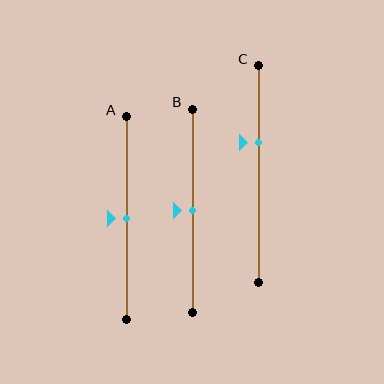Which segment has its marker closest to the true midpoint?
Segment A has its marker closest to the true midpoint.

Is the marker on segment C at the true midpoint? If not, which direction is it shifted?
No, the marker on segment C is shifted upward by about 14% of the segment length.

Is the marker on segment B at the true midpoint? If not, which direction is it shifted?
Yes, the marker on segment B is at the true midpoint.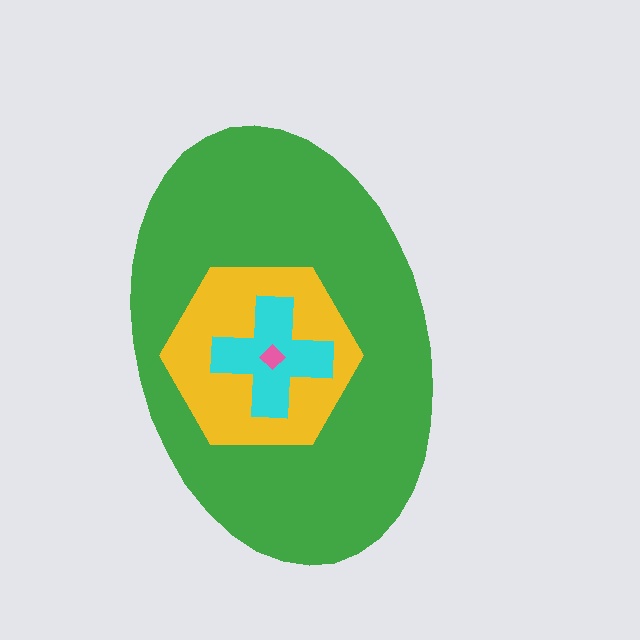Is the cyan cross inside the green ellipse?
Yes.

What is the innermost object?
The pink diamond.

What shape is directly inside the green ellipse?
The yellow hexagon.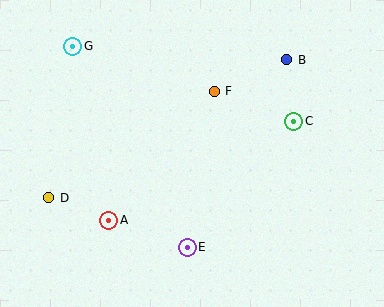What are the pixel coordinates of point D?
Point D is at (49, 198).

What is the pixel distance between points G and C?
The distance between G and C is 233 pixels.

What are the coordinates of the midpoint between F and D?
The midpoint between F and D is at (131, 145).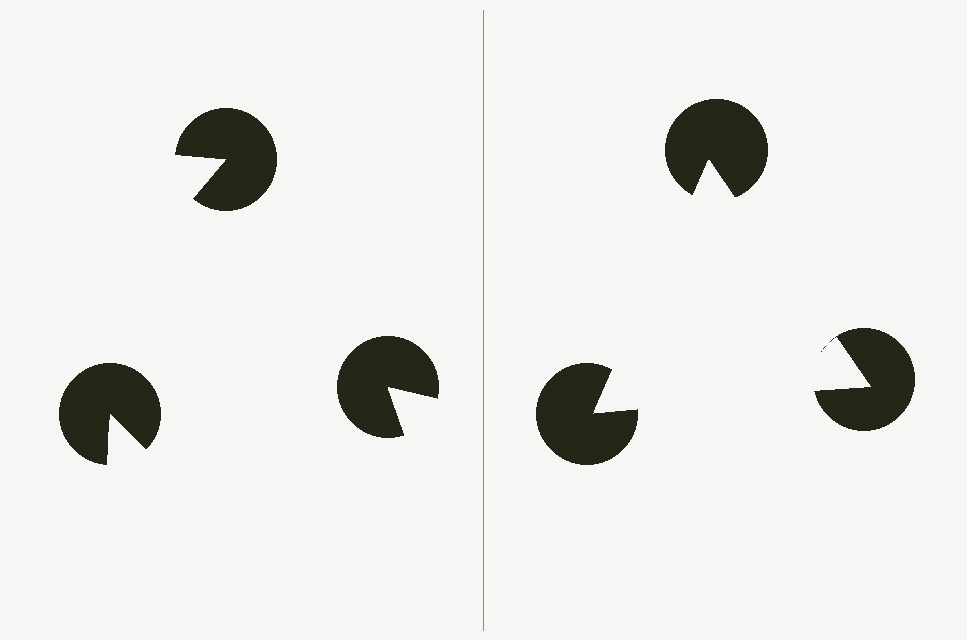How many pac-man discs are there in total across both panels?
6 — 3 on each side.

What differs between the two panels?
The pac-man discs are positioned identically on both sides; only the wedge orientations differ. On the right they align to a triangle; on the left they are misaligned.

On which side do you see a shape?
An illusory triangle appears on the right side. On the left side the wedge cuts are rotated, so no coherent shape forms.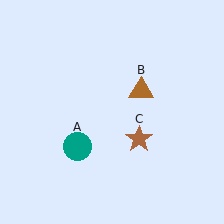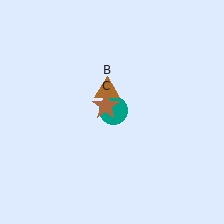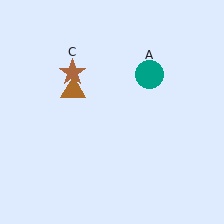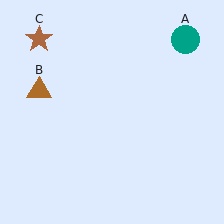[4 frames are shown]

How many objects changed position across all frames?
3 objects changed position: teal circle (object A), brown triangle (object B), brown star (object C).